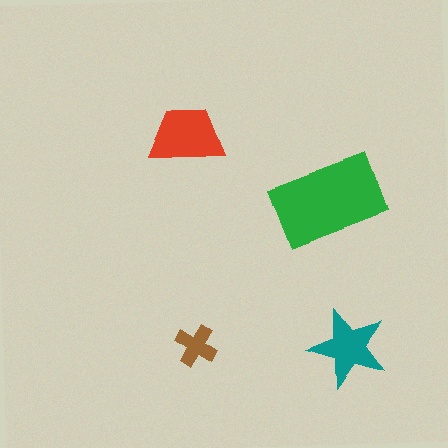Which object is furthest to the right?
The teal star is rightmost.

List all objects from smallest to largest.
The brown cross, the teal star, the red trapezoid, the green rectangle.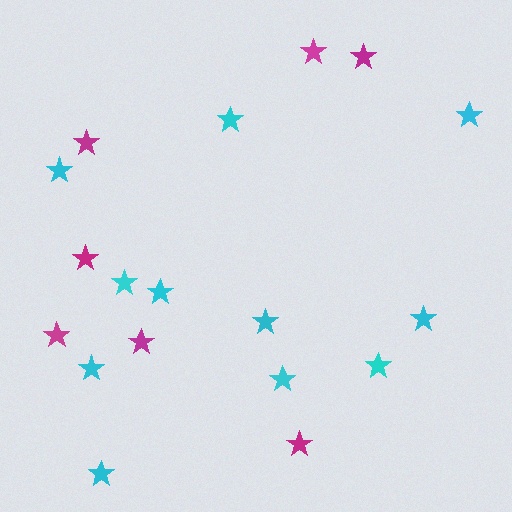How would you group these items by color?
There are 2 groups: one group of cyan stars (11) and one group of magenta stars (7).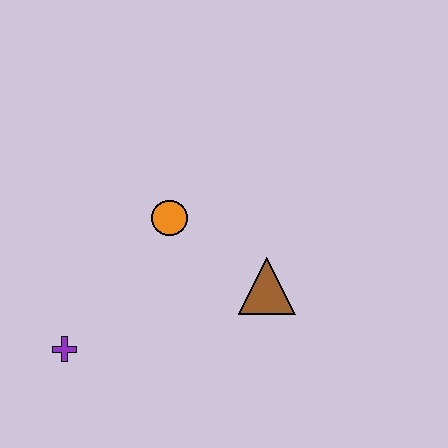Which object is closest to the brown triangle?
The orange circle is closest to the brown triangle.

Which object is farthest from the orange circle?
The purple cross is farthest from the orange circle.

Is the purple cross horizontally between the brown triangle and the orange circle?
No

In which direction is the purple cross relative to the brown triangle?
The purple cross is to the left of the brown triangle.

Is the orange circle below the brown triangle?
No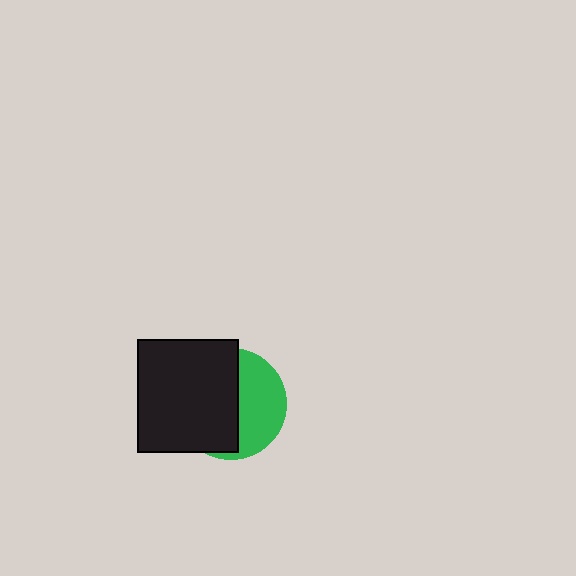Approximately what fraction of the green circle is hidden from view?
Roughly 58% of the green circle is hidden behind the black rectangle.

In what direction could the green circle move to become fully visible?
The green circle could move right. That would shift it out from behind the black rectangle entirely.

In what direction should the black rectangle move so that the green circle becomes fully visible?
The black rectangle should move left. That is the shortest direction to clear the overlap and leave the green circle fully visible.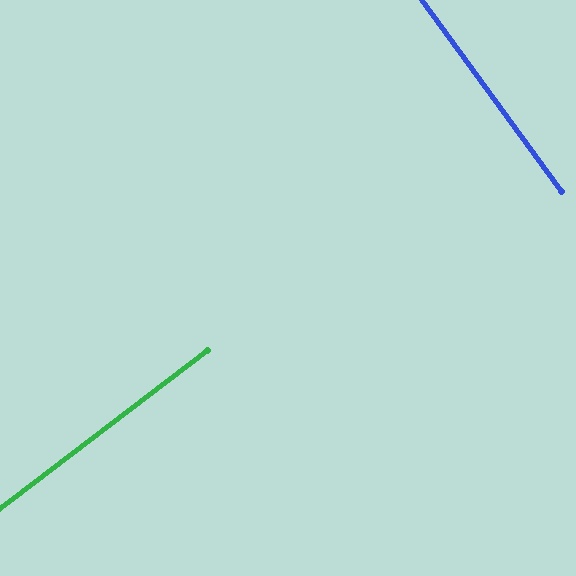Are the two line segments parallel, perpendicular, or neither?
Perpendicular — they meet at approximately 89°.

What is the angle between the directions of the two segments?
Approximately 89 degrees.